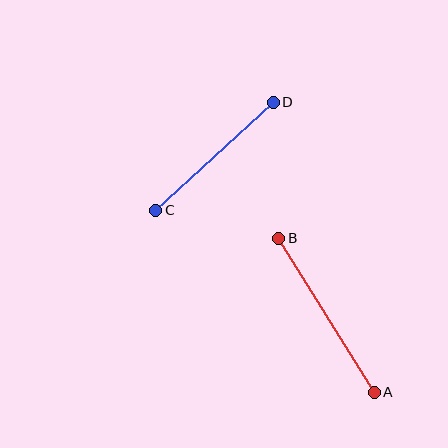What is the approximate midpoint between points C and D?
The midpoint is at approximately (215, 156) pixels.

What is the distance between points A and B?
The distance is approximately 182 pixels.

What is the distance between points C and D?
The distance is approximately 160 pixels.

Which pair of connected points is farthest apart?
Points A and B are farthest apart.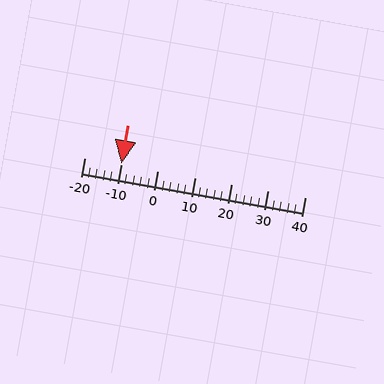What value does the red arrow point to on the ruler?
The red arrow points to approximately -10.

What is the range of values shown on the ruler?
The ruler shows values from -20 to 40.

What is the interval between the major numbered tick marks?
The major tick marks are spaced 10 units apart.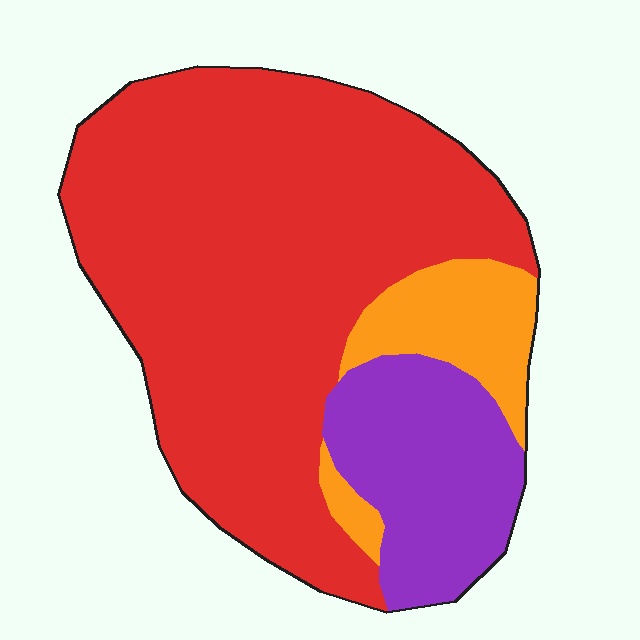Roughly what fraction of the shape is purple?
Purple covers 19% of the shape.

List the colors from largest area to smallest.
From largest to smallest: red, purple, orange.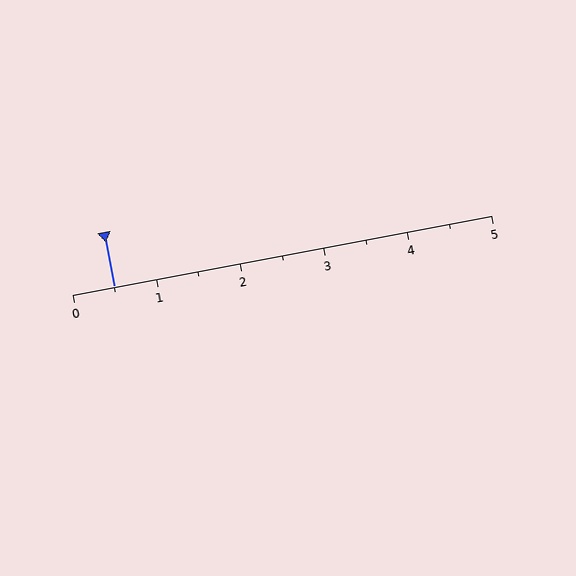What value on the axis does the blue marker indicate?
The marker indicates approximately 0.5.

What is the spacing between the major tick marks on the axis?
The major ticks are spaced 1 apart.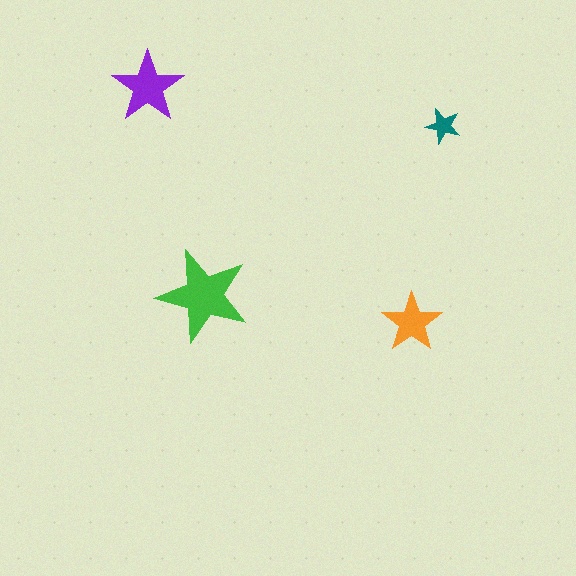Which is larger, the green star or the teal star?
The green one.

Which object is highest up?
The purple star is topmost.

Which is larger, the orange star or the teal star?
The orange one.